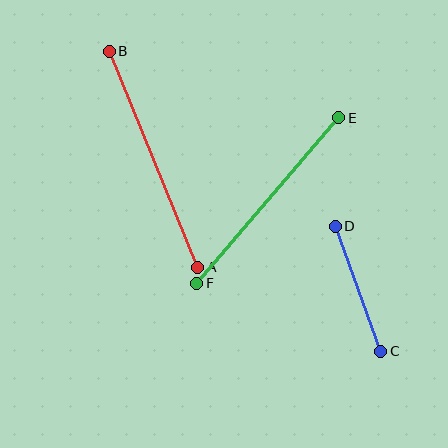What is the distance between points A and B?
The distance is approximately 234 pixels.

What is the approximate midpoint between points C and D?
The midpoint is at approximately (358, 289) pixels.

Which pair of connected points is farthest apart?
Points A and B are farthest apart.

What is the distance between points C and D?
The distance is approximately 133 pixels.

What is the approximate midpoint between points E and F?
The midpoint is at approximately (268, 200) pixels.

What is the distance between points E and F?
The distance is approximately 218 pixels.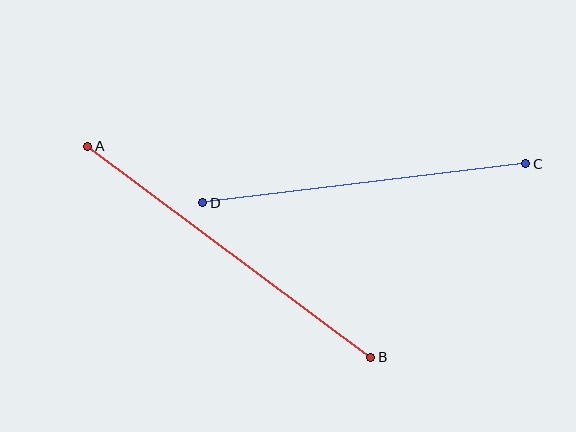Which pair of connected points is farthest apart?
Points A and B are farthest apart.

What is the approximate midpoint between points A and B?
The midpoint is at approximately (229, 252) pixels.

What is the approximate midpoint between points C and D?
The midpoint is at approximately (364, 183) pixels.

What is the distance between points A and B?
The distance is approximately 353 pixels.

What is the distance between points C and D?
The distance is approximately 325 pixels.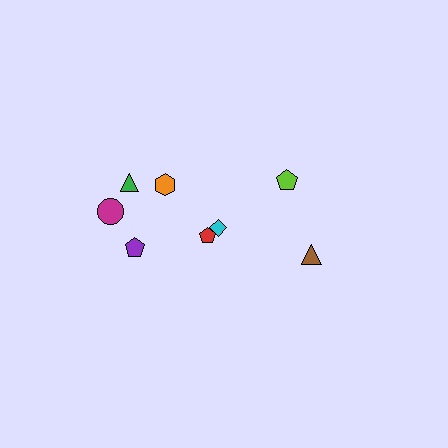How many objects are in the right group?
There are 3 objects.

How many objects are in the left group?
There are 5 objects.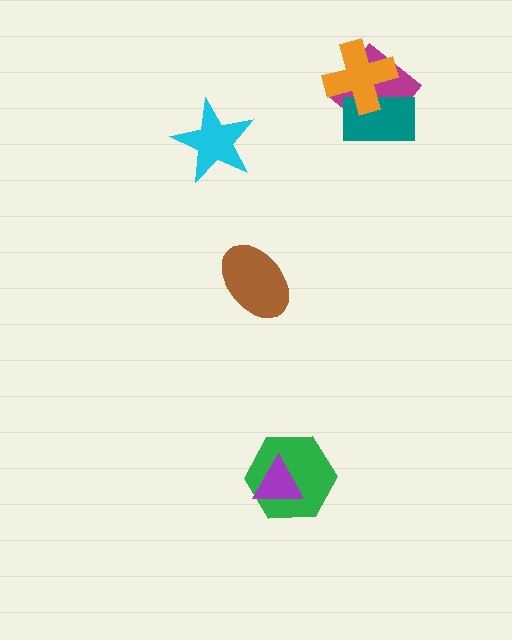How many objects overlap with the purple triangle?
1 object overlaps with the purple triangle.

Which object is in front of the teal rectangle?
The orange cross is in front of the teal rectangle.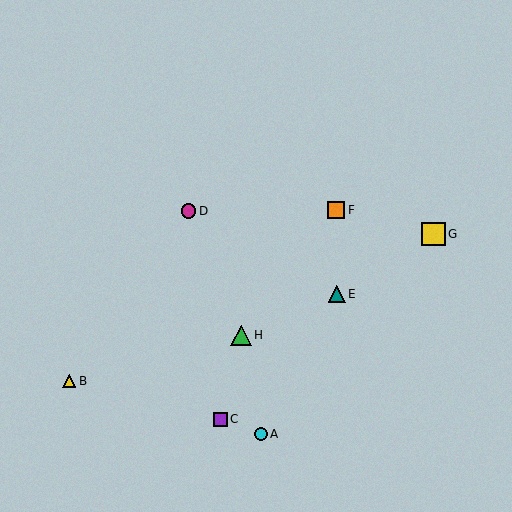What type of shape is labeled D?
Shape D is a magenta circle.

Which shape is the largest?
The yellow square (labeled G) is the largest.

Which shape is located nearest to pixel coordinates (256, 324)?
The green triangle (labeled H) at (241, 335) is nearest to that location.